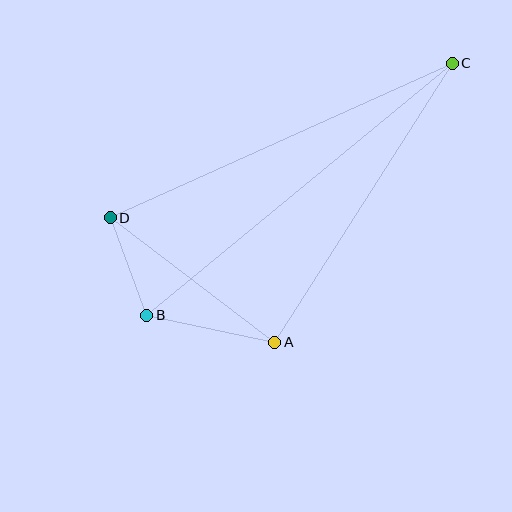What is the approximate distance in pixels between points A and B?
The distance between A and B is approximately 131 pixels.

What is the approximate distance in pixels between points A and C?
The distance between A and C is approximately 331 pixels.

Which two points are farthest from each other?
Points B and C are farthest from each other.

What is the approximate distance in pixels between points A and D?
The distance between A and D is approximately 206 pixels.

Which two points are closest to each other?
Points B and D are closest to each other.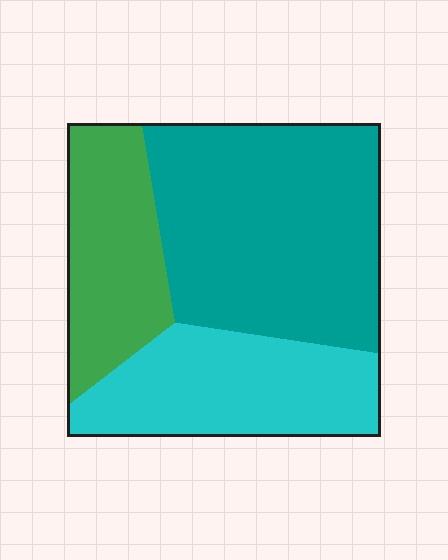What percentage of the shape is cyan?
Cyan covers around 30% of the shape.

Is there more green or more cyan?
Cyan.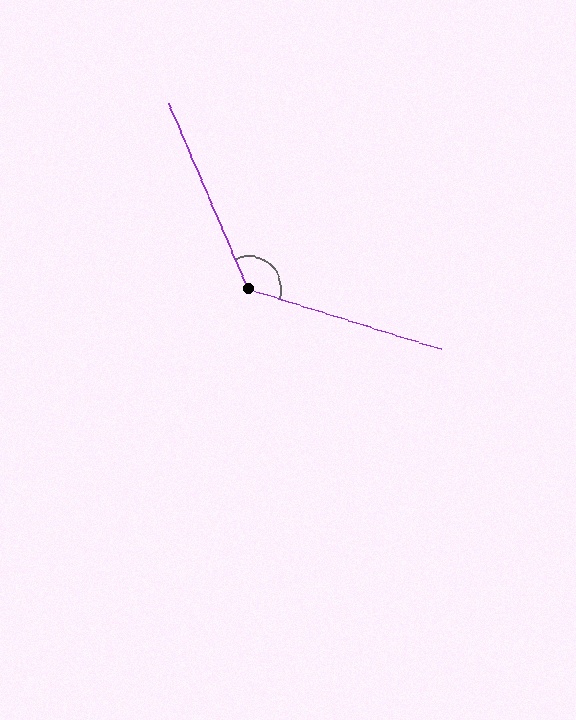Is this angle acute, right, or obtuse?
It is obtuse.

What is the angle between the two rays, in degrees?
Approximately 130 degrees.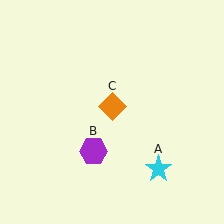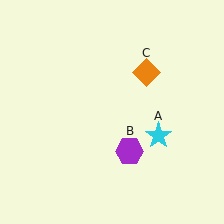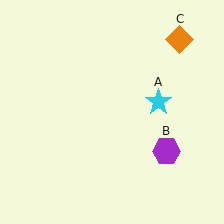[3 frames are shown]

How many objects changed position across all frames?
3 objects changed position: cyan star (object A), purple hexagon (object B), orange diamond (object C).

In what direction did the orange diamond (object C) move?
The orange diamond (object C) moved up and to the right.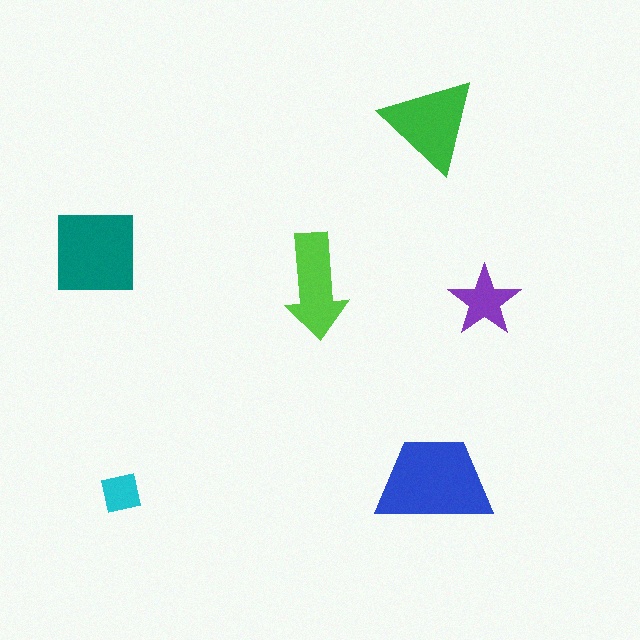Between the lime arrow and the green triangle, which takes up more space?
The green triangle.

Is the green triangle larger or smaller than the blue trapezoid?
Smaller.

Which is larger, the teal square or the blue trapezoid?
The blue trapezoid.